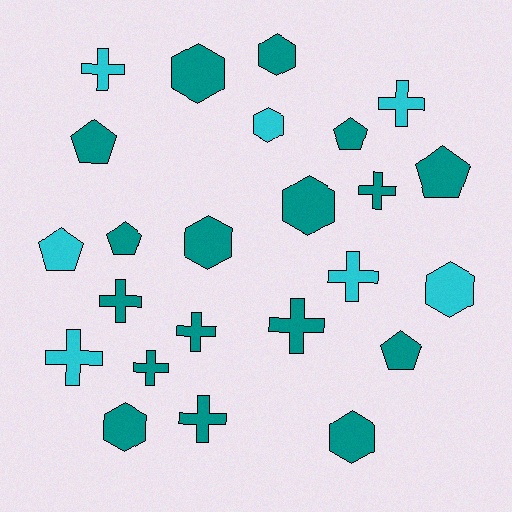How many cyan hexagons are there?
There are 2 cyan hexagons.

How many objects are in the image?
There are 24 objects.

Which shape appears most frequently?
Cross, with 10 objects.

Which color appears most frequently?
Teal, with 17 objects.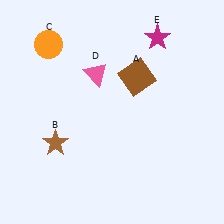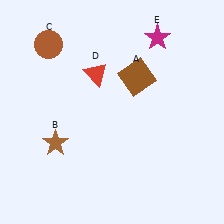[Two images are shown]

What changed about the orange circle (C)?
In Image 1, C is orange. In Image 2, it changed to brown.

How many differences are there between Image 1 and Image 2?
There are 2 differences between the two images.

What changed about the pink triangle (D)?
In Image 1, D is pink. In Image 2, it changed to red.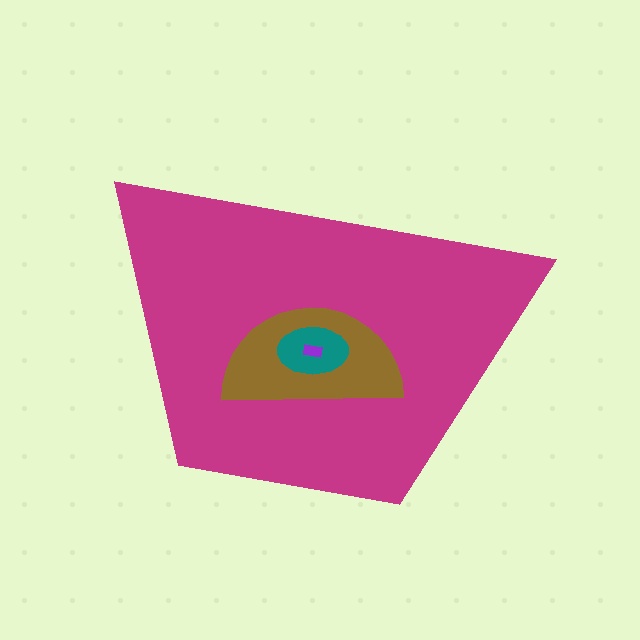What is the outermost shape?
The magenta trapezoid.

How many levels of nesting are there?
4.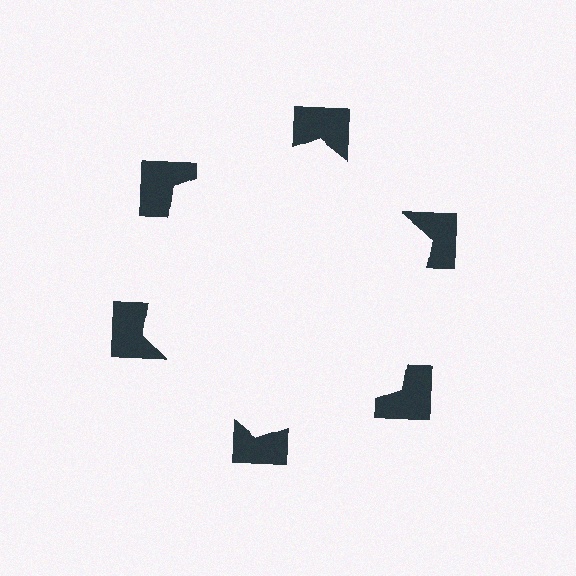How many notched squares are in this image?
There are 6 — one at each vertex of the illusory hexagon.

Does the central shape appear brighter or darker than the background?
It typically appears slightly brighter than the background, even though no actual brightness change is drawn.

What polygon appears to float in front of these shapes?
An illusory hexagon — its edges are inferred from the aligned wedge cuts in the notched squares, not physically drawn.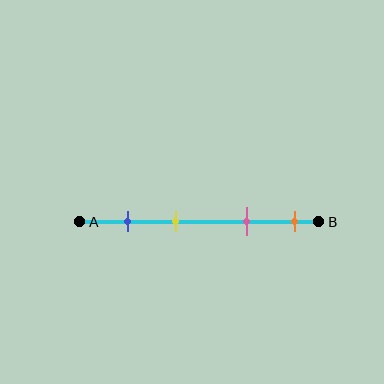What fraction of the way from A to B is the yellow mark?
The yellow mark is approximately 40% (0.4) of the way from A to B.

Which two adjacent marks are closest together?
The blue and yellow marks are the closest adjacent pair.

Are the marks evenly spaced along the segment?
No, the marks are not evenly spaced.